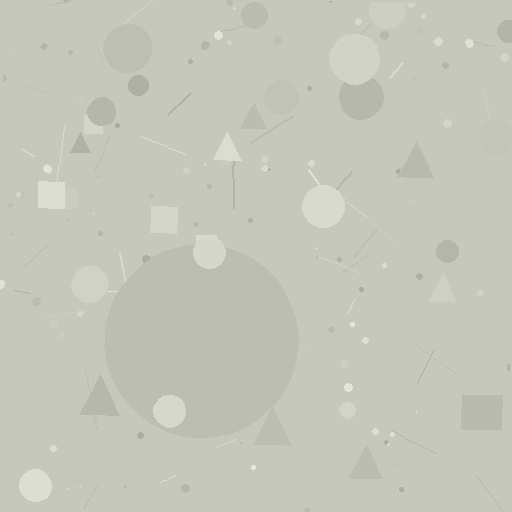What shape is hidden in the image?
A circle is hidden in the image.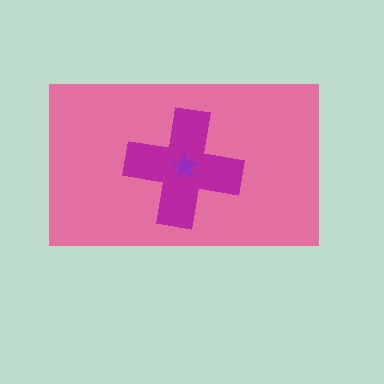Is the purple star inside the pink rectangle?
Yes.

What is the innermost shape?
The purple star.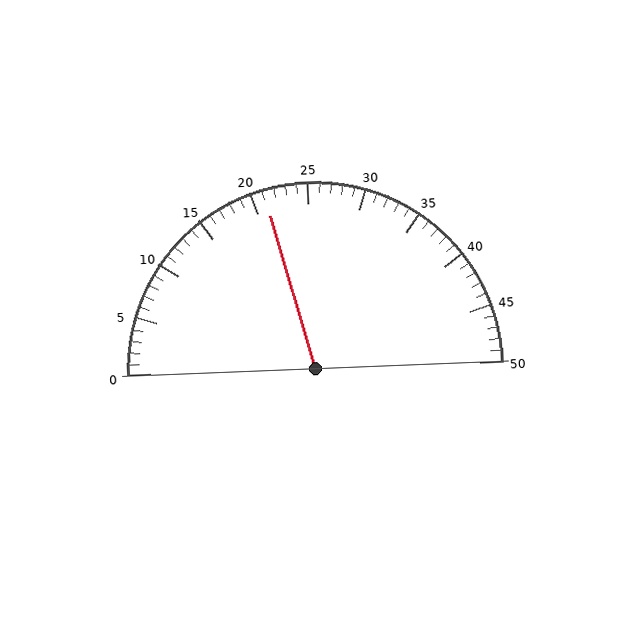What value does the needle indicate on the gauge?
The needle indicates approximately 21.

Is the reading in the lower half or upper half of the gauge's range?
The reading is in the lower half of the range (0 to 50).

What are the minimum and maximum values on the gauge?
The gauge ranges from 0 to 50.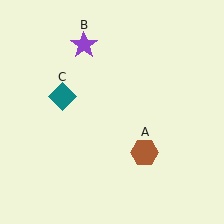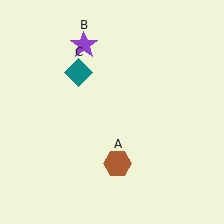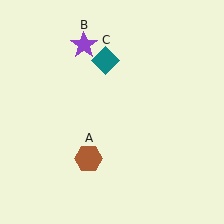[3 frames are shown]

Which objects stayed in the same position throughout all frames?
Purple star (object B) remained stationary.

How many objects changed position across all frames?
2 objects changed position: brown hexagon (object A), teal diamond (object C).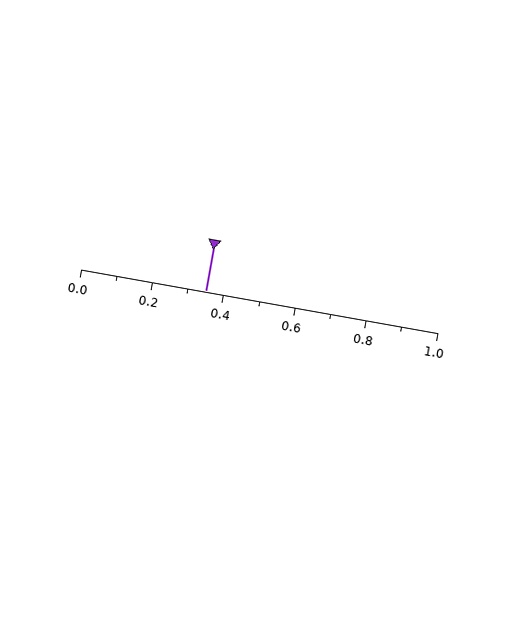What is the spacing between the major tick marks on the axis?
The major ticks are spaced 0.2 apart.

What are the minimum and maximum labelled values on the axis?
The axis runs from 0.0 to 1.0.